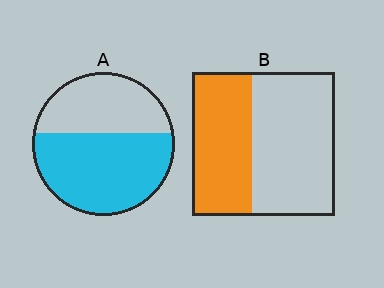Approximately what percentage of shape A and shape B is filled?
A is approximately 60% and B is approximately 40%.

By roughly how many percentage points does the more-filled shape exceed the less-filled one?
By roughly 20 percentage points (A over B).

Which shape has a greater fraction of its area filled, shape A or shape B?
Shape A.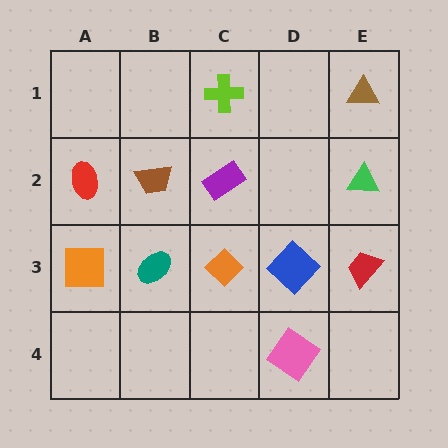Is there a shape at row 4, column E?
No, that cell is empty.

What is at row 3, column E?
A red trapezoid.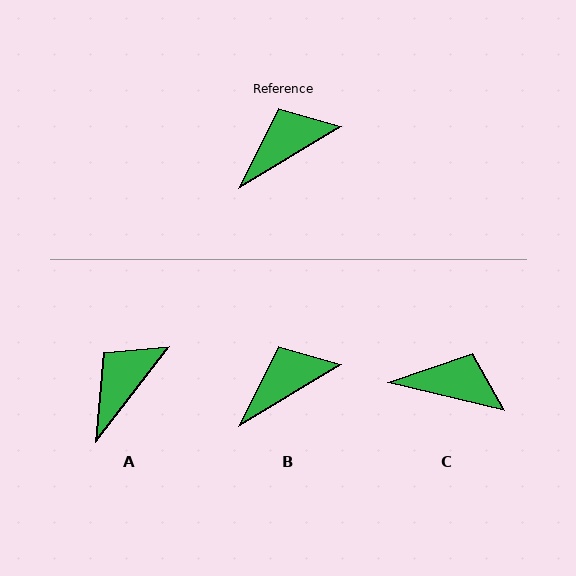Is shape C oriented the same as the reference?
No, it is off by about 44 degrees.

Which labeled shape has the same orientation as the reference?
B.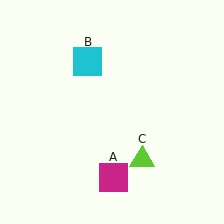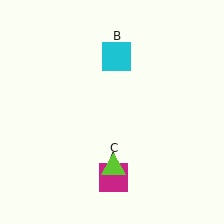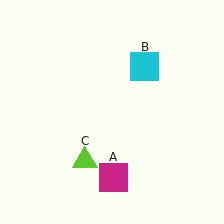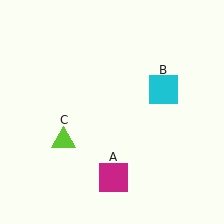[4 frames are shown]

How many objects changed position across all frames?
2 objects changed position: cyan square (object B), lime triangle (object C).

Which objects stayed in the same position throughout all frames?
Magenta square (object A) remained stationary.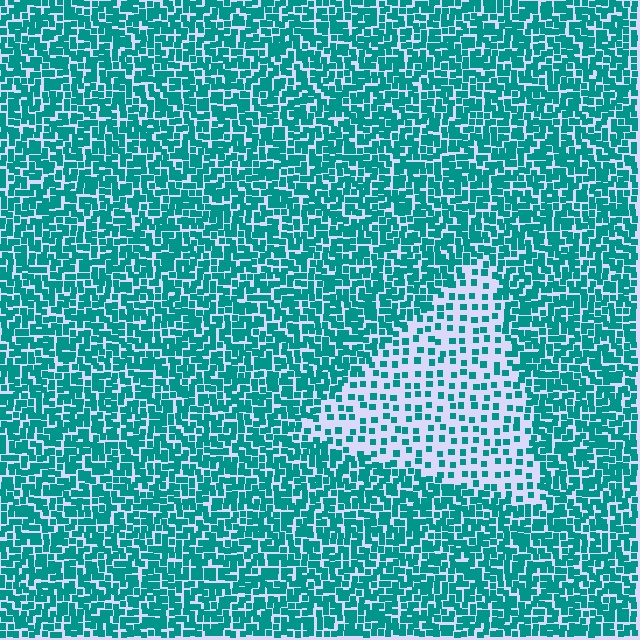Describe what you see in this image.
The image contains small teal elements arranged at two different densities. A triangle-shaped region is visible where the elements are less densely packed than the surrounding area.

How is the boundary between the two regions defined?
The boundary is defined by a change in element density (approximately 2.5x ratio). All elements are the same color, size, and shape.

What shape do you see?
I see a triangle.